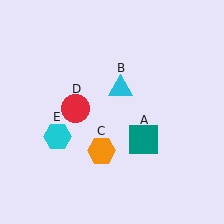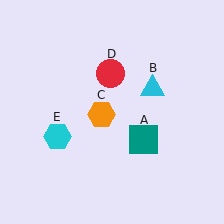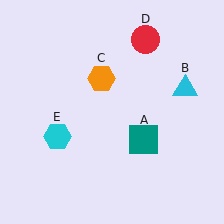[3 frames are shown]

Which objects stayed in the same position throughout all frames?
Teal square (object A) and cyan hexagon (object E) remained stationary.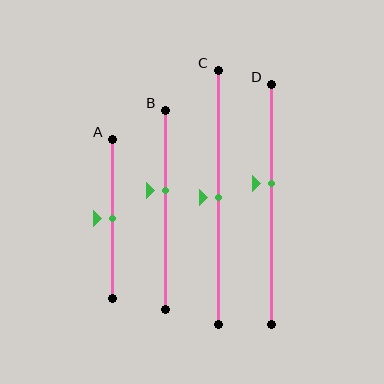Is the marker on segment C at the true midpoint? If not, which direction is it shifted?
Yes, the marker on segment C is at the true midpoint.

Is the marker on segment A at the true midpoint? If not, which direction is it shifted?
Yes, the marker on segment A is at the true midpoint.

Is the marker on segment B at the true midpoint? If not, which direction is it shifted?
No, the marker on segment B is shifted upward by about 10% of the segment length.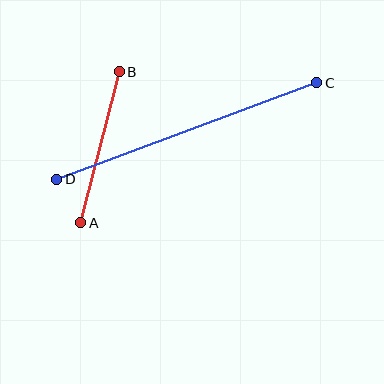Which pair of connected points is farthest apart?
Points C and D are farthest apart.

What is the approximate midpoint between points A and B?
The midpoint is at approximately (100, 147) pixels.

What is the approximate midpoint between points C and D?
The midpoint is at approximately (187, 131) pixels.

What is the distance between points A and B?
The distance is approximately 156 pixels.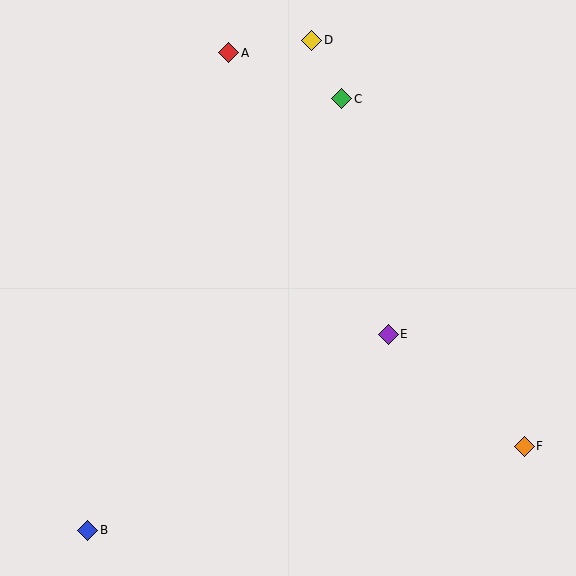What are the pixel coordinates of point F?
Point F is at (524, 446).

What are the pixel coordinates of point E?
Point E is at (388, 334).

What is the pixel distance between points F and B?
The distance between F and B is 445 pixels.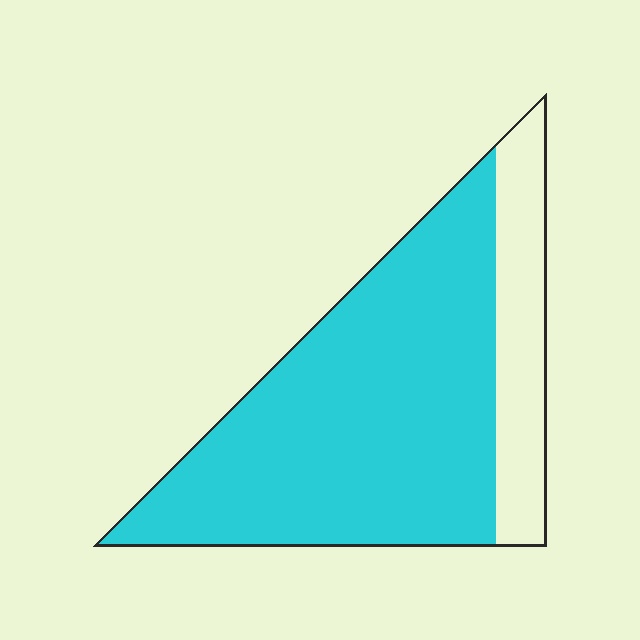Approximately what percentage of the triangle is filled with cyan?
Approximately 80%.